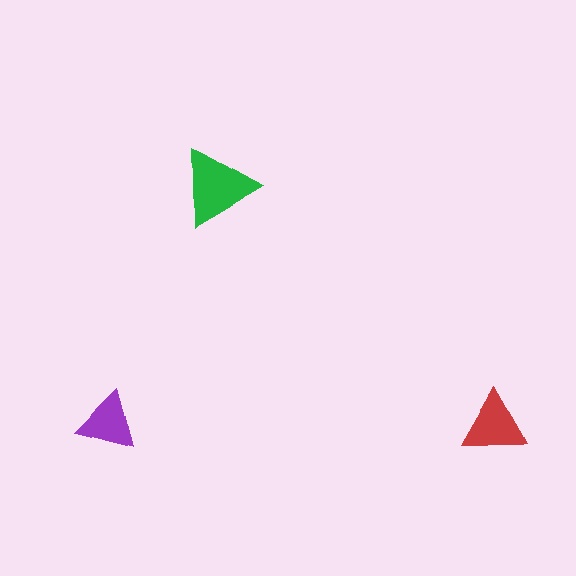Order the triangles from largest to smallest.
the green one, the red one, the purple one.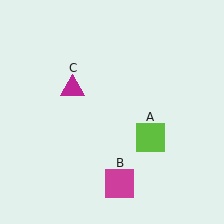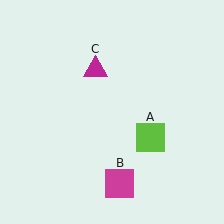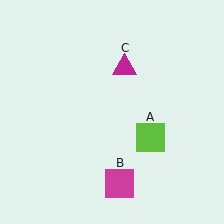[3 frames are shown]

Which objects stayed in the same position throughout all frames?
Lime square (object A) and magenta square (object B) remained stationary.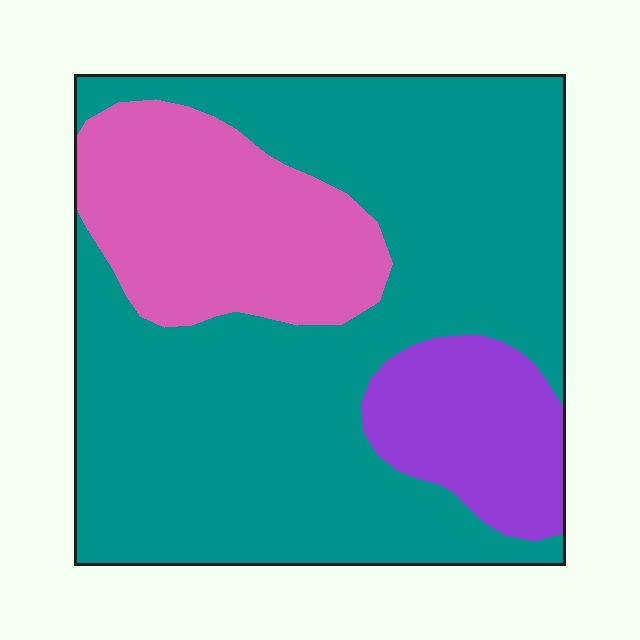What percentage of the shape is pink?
Pink takes up between a sixth and a third of the shape.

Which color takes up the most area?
Teal, at roughly 65%.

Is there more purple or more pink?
Pink.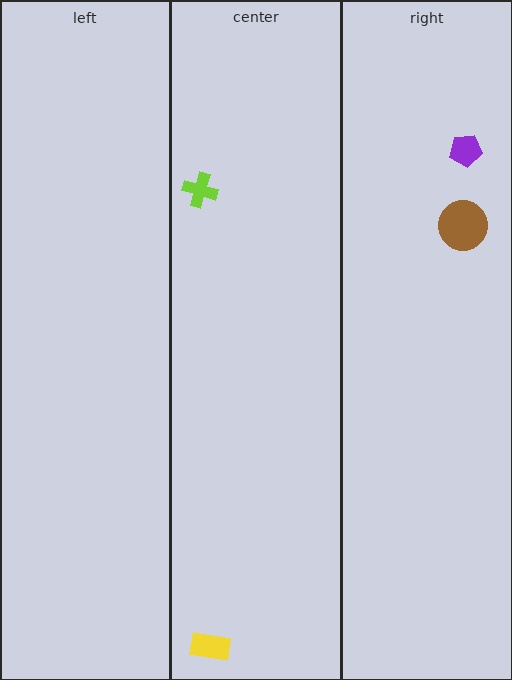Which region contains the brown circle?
The right region.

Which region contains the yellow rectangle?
The center region.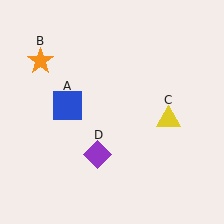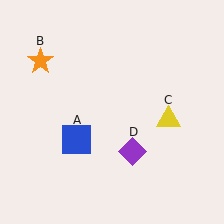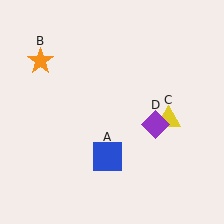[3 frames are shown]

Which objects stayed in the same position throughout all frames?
Orange star (object B) and yellow triangle (object C) remained stationary.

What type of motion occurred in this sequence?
The blue square (object A), purple diamond (object D) rotated counterclockwise around the center of the scene.